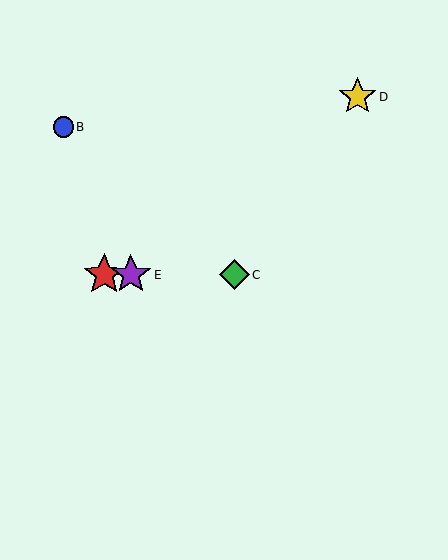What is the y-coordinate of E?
Object E is at y≈275.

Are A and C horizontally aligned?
Yes, both are at y≈275.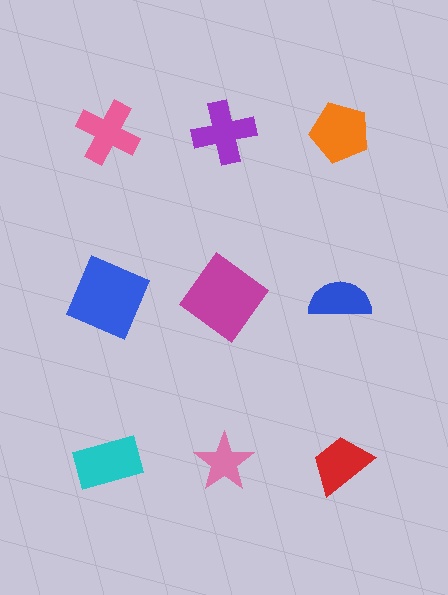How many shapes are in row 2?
3 shapes.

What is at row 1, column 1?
A pink cross.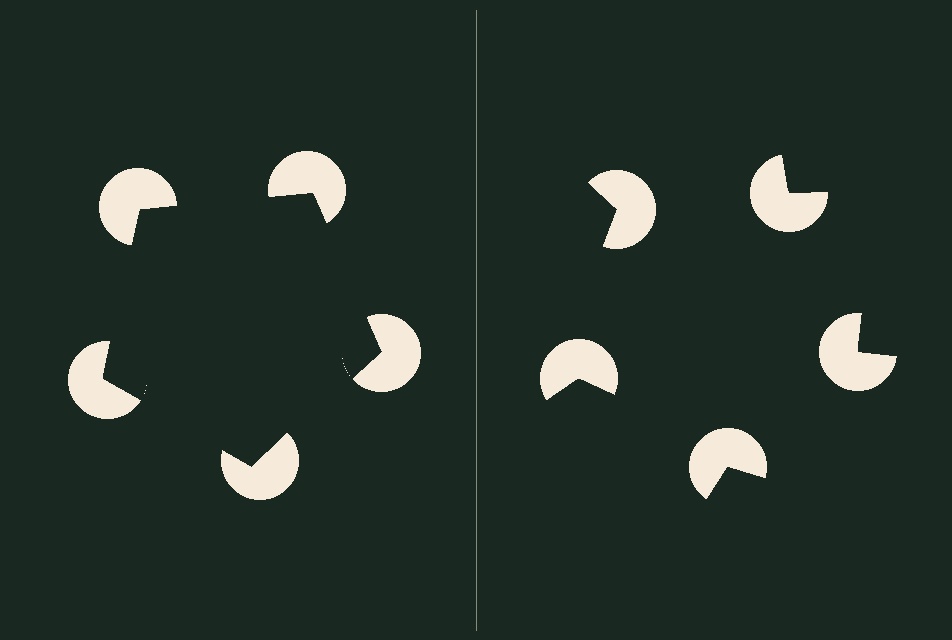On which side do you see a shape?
An illusory pentagon appears on the left side. On the right side the wedge cuts are rotated, so no coherent shape forms.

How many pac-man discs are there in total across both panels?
10 — 5 on each side.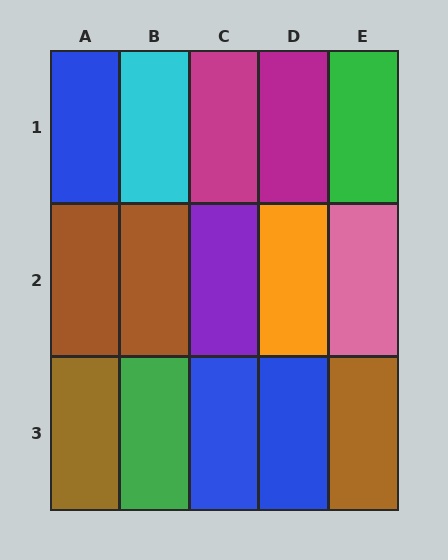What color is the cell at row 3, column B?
Green.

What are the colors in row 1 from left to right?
Blue, cyan, magenta, magenta, green.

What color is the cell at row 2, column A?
Brown.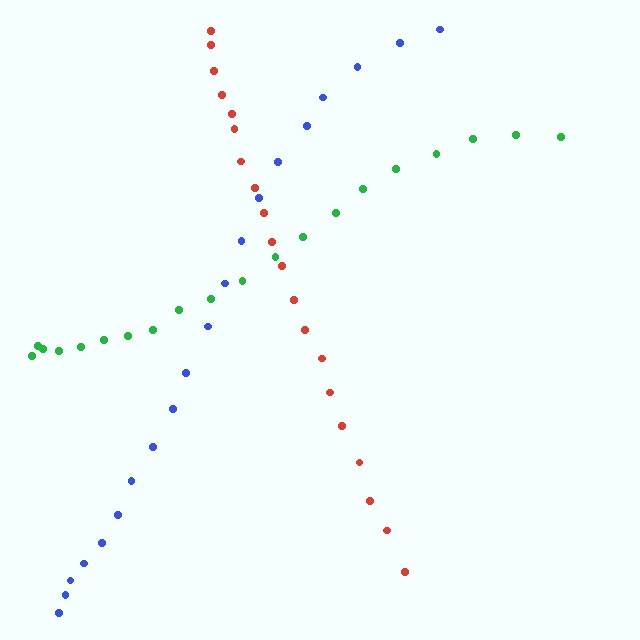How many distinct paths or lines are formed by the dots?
There are 3 distinct paths.